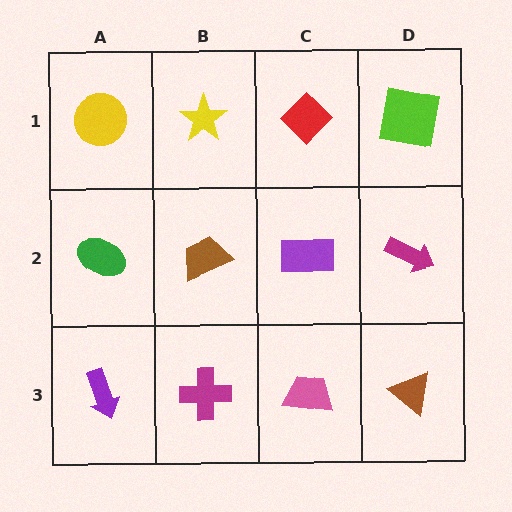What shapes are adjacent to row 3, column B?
A brown trapezoid (row 2, column B), a purple arrow (row 3, column A), a pink trapezoid (row 3, column C).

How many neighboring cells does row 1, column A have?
2.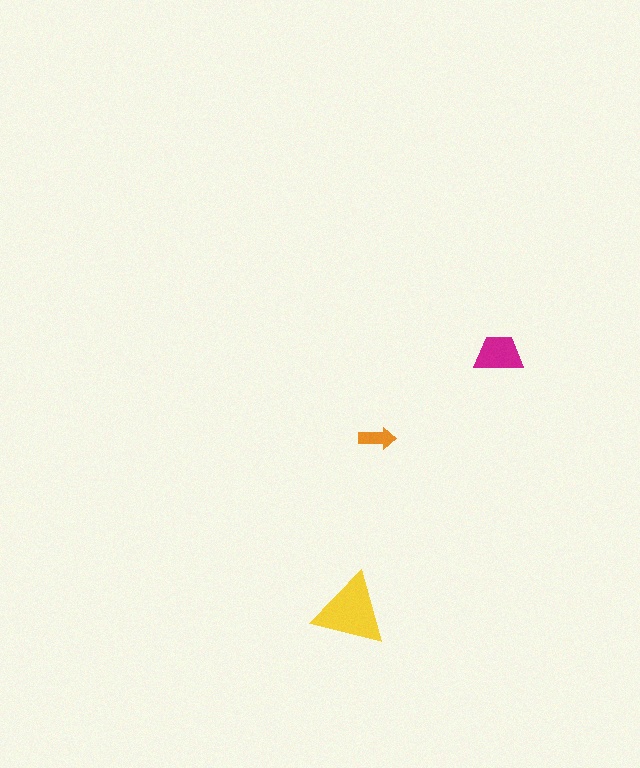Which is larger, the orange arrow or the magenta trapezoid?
The magenta trapezoid.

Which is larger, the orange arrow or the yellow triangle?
The yellow triangle.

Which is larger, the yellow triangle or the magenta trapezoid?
The yellow triangle.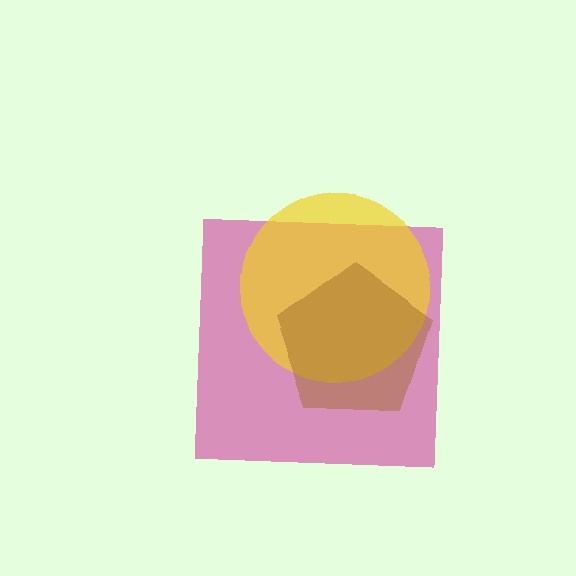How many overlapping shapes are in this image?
There are 3 overlapping shapes in the image.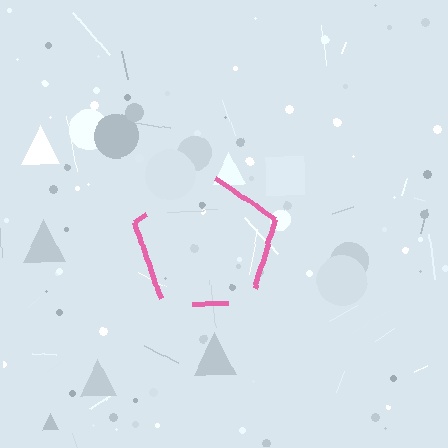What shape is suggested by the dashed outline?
The dashed outline suggests a pentagon.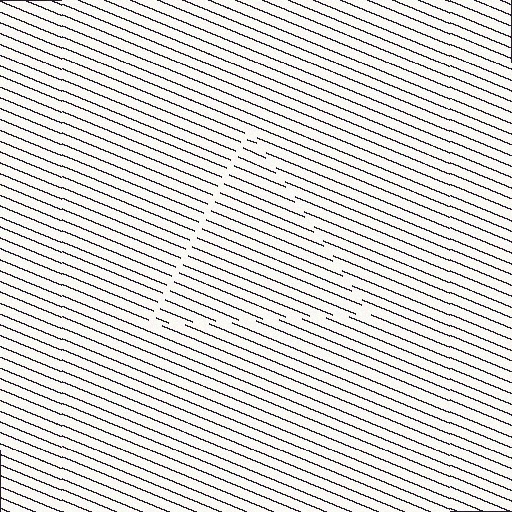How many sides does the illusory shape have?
3 sides — the line-ends trace a triangle.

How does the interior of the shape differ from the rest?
The interior of the shape contains the same grating, shifted by half a period — the contour is defined by the phase discontinuity where line-ends from the inner and outer gratings abut.